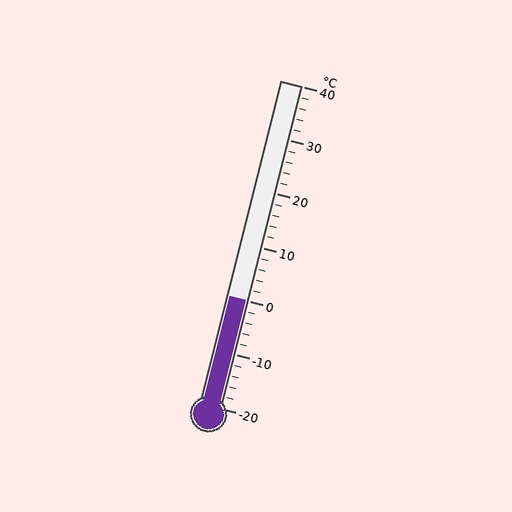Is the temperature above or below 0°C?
The temperature is at 0°C.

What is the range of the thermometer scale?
The thermometer scale ranges from -20°C to 40°C.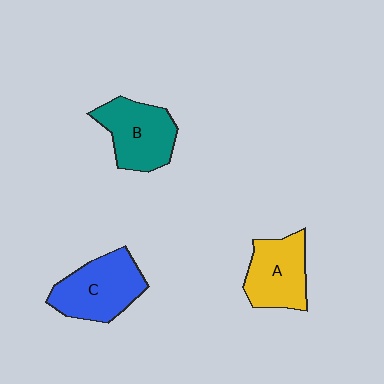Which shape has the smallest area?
Shape A (yellow).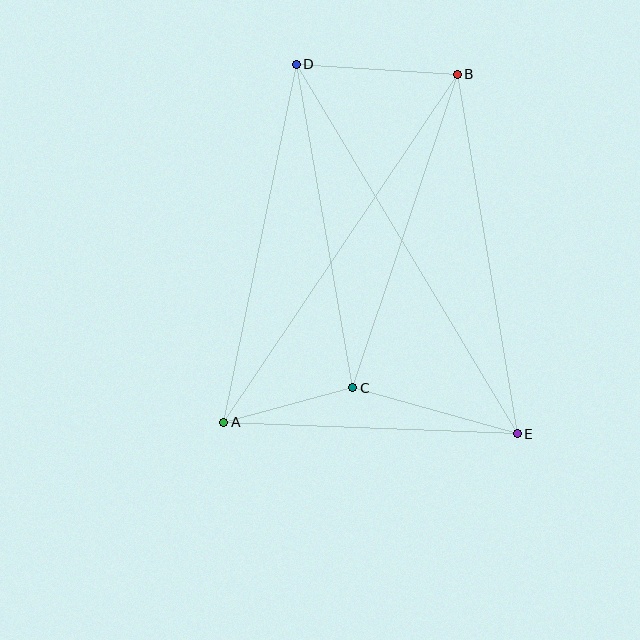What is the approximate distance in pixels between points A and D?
The distance between A and D is approximately 365 pixels.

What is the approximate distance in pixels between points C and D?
The distance between C and D is approximately 329 pixels.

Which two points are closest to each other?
Points A and C are closest to each other.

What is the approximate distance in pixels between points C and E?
The distance between C and E is approximately 171 pixels.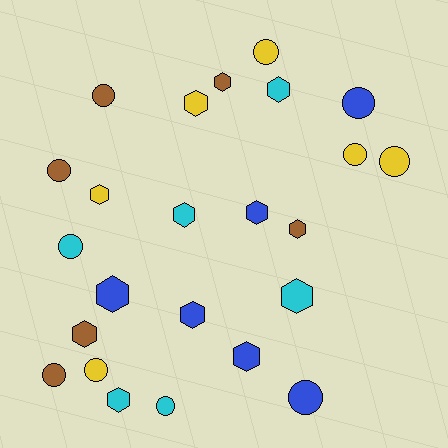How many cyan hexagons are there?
There are 4 cyan hexagons.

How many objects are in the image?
There are 24 objects.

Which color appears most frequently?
Brown, with 6 objects.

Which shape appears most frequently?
Hexagon, with 13 objects.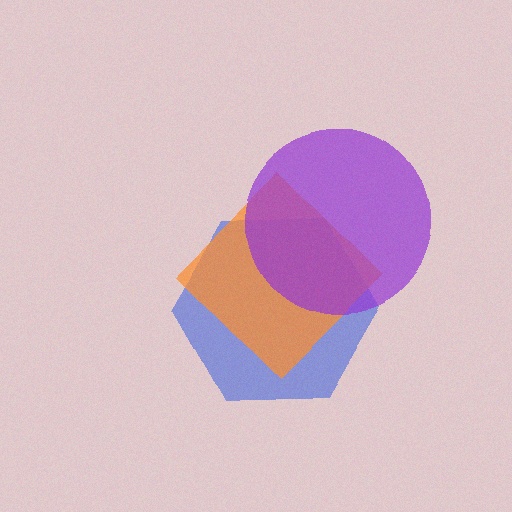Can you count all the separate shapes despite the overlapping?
Yes, there are 3 separate shapes.